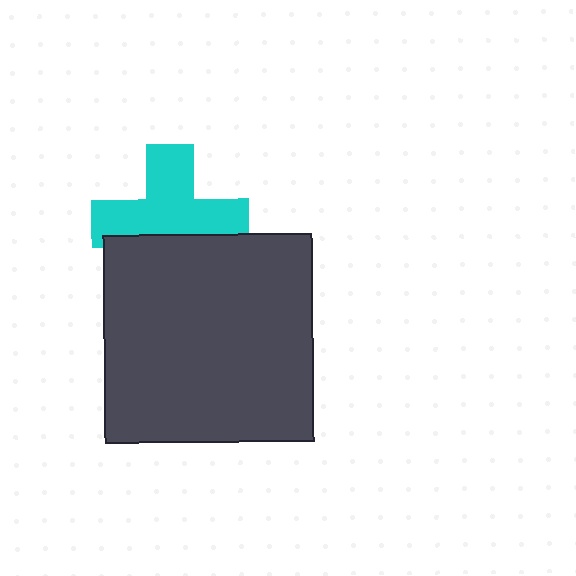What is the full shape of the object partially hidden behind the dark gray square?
The partially hidden object is a cyan cross.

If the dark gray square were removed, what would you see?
You would see the complete cyan cross.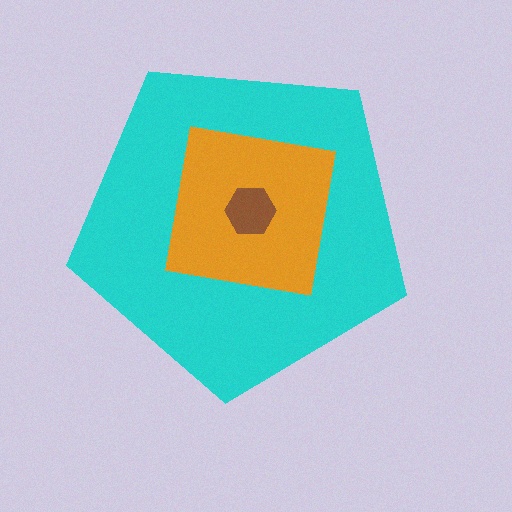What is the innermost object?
The brown hexagon.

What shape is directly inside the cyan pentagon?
The orange square.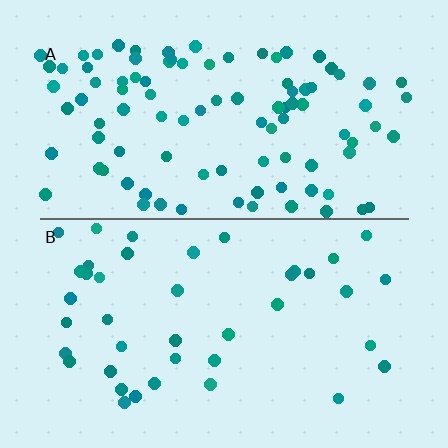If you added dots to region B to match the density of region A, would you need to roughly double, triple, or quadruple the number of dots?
Approximately double.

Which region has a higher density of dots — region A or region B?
A (the top).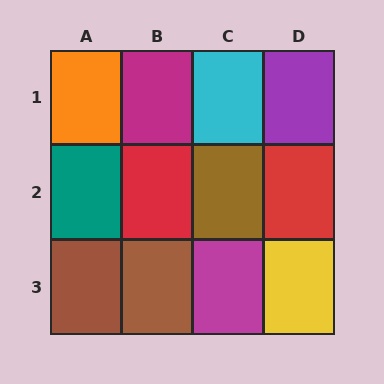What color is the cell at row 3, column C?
Magenta.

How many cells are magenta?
2 cells are magenta.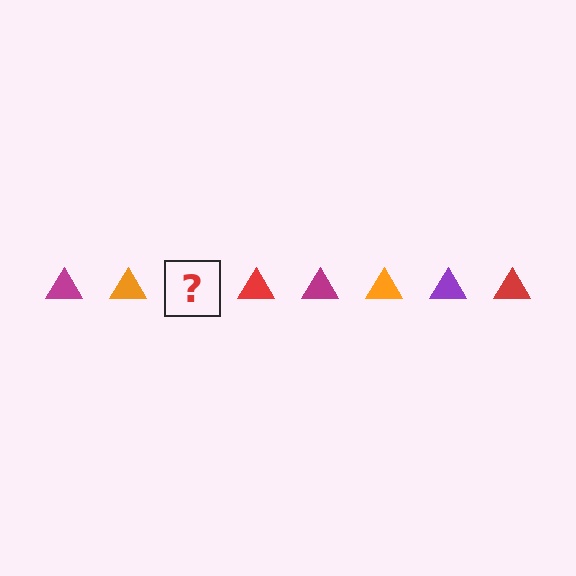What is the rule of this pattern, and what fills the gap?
The rule is that the pattern cycles through magenta, orange, purple, red triangles. The gap should be filled with a purple triangle.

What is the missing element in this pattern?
The missing element is a purple triangle.